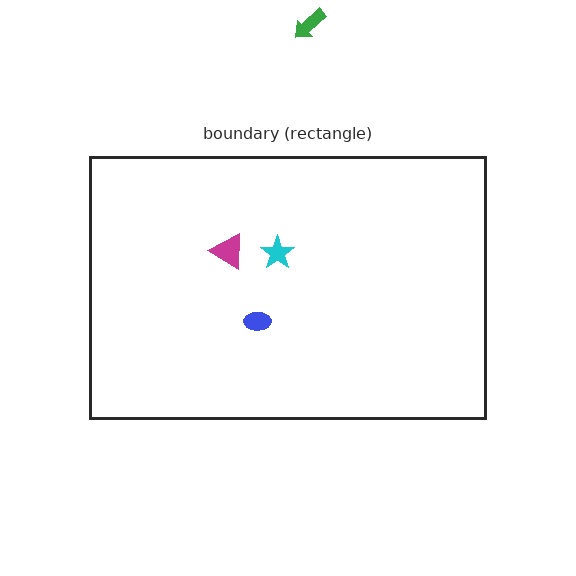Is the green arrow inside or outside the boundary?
Outside.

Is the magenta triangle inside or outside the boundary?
Inside.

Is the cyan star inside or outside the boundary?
Inside.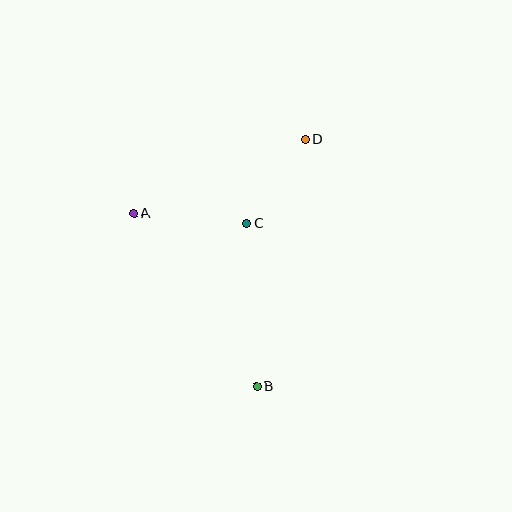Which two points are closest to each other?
Points C and D are closest to each other.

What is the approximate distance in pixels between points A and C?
The distance between A and C is approximately 113 pixels.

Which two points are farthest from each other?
Points B and D are farthest from each other.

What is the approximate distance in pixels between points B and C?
The distance between B and C is approximately 163 pixels.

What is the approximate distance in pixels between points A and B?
The distance between A and B is approximately 212 pixels.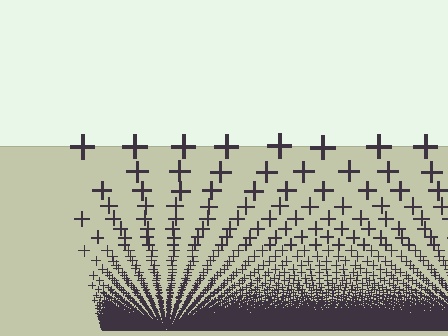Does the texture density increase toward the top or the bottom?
Density increases toward the bottom.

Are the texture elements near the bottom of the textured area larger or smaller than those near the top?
Smaller. The gradient is inverted — elements near the bottom are smaller and denser.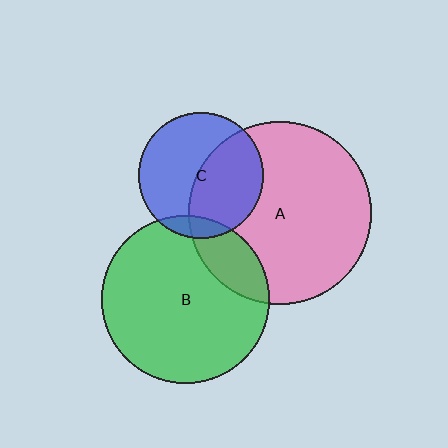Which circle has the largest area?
Circle A (pink).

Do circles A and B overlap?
Yes.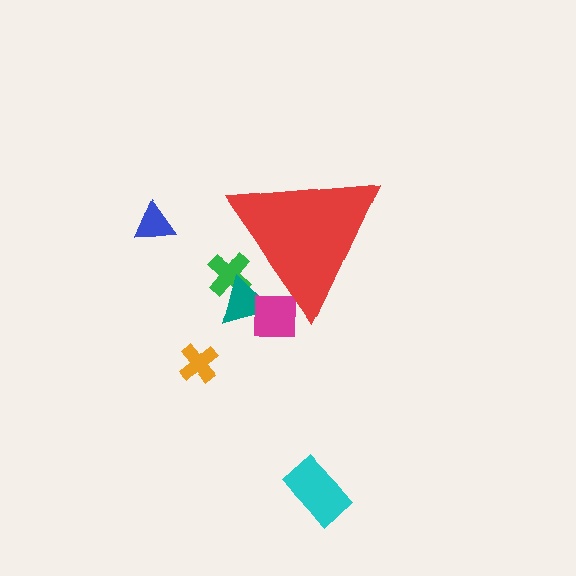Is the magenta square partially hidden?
Yes, the magenta square is partially hidden behind the red triangle.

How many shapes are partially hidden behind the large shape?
3 shapes are partially hidden.